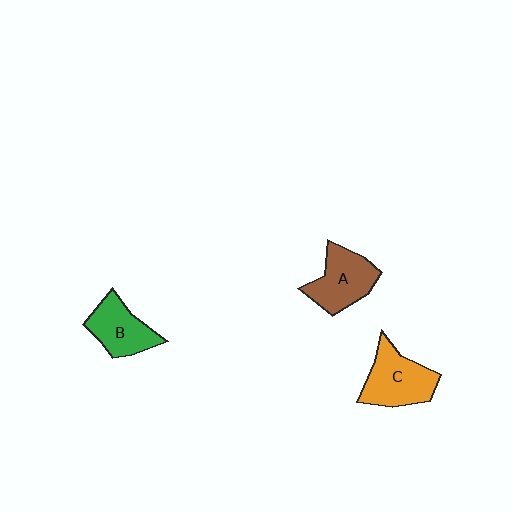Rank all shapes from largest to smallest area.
From largest to smallest: C (orange), A (brown), B (green).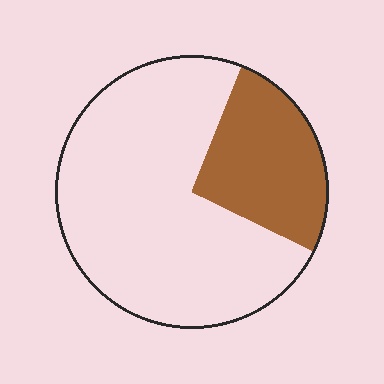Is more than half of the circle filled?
No.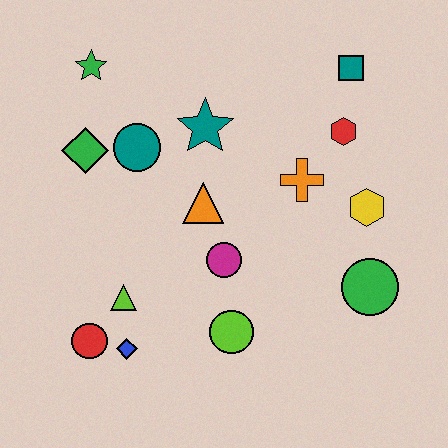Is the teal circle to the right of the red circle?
Yes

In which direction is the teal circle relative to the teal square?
The teal circle is to the left of the teal square.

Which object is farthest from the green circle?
The green star is farthest from the green circle.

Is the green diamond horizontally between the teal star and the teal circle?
No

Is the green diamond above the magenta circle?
Yes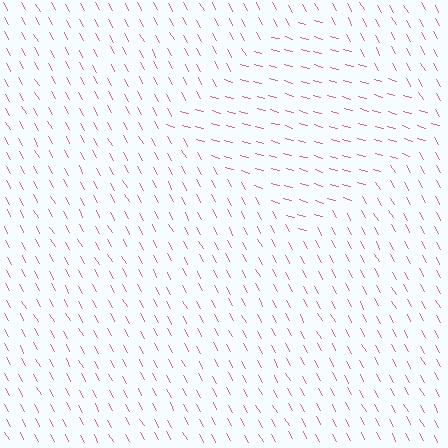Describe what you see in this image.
The image is filled with small pink line segments. A diamond region in the image has lines oriented differently from the surrounding lines, creating a visible texture boundary.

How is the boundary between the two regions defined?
The boundary is defined purely by a change in line orientation (approximately 45 degrees difference). All lines are the same color and thickness.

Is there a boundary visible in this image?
Yes, there is a texture boundary formed by a change in line orientation.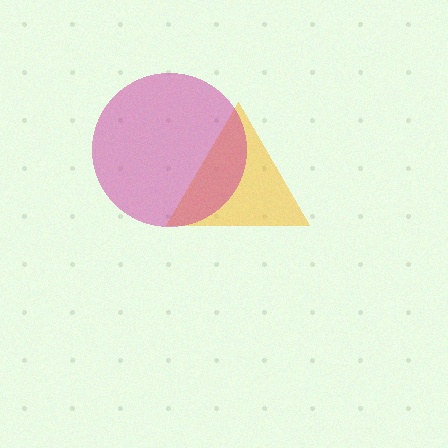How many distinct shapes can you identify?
There are 2 distinct shapes: a yellow triangle, a magenta circle.